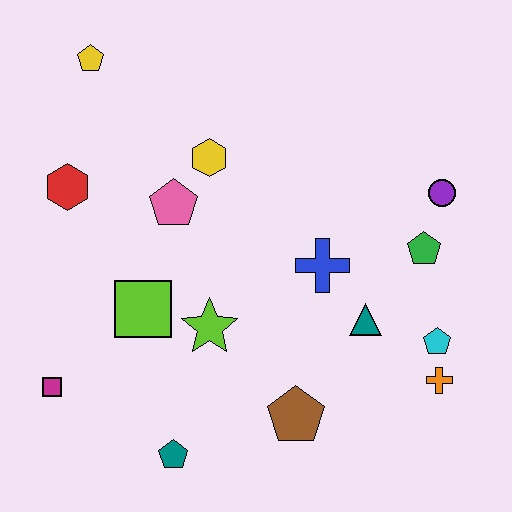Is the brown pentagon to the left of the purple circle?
Yes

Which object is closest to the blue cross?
The teal triangle is closest to the blue cross.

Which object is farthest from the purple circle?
The magenta square is farthest from the purple circle.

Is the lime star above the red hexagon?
No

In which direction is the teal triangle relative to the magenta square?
The teal triangle is to the right of the magenta square.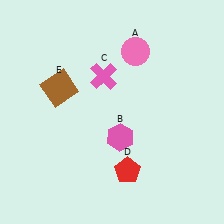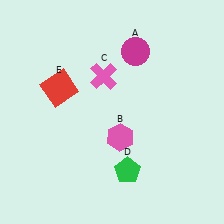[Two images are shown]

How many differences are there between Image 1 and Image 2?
There are 3 differences between the two images.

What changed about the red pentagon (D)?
In Image 1, D is red. In Image 2, it changed to green.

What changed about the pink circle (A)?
In Image 1, A is pink. In Image 2, it changed to magenta.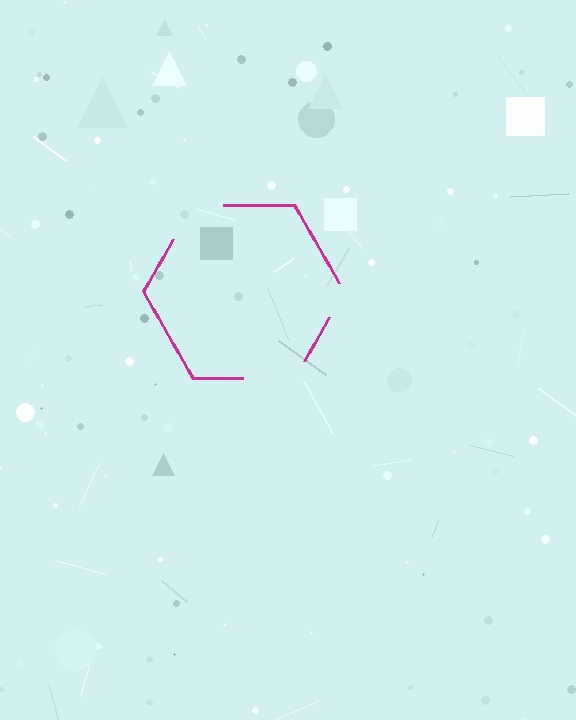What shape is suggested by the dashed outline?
The dashed outline suggests a hexagon.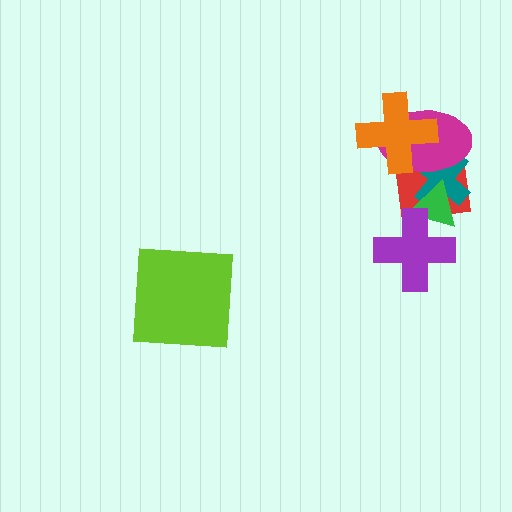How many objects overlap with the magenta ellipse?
4 objects overlap with the magenta ellipse.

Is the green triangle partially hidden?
Yes, it is partially covered by another shape.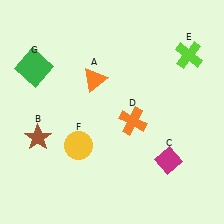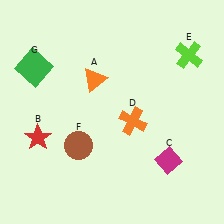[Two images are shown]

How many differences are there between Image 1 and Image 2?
There are 2 differences between the two images.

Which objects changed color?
B changed from brown to red. F changed from yellow to brown.